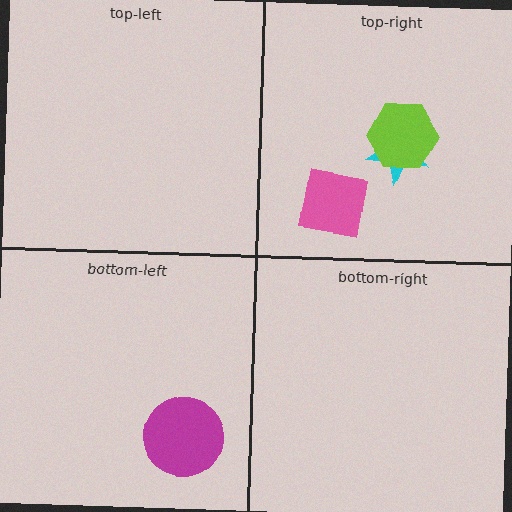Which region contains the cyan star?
The top-right region.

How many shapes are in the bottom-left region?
1.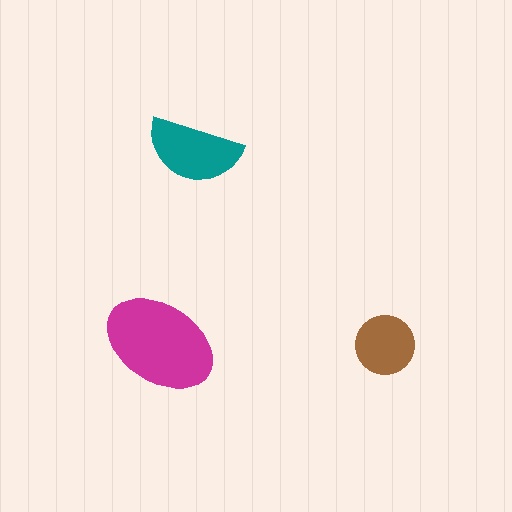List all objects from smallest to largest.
The brown circle, the teal semicircle, the magenta ellipse.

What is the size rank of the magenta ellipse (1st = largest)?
1st.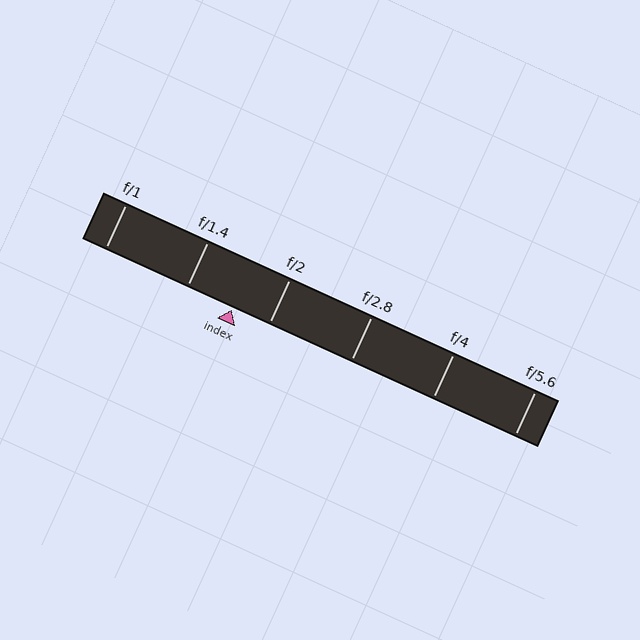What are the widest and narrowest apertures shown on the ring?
The widest aperture shown is f/1 and the narrowest is f/5.6.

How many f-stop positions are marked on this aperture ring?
There are 6 f-stop positions marked.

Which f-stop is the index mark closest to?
The index mark is closest to f/2.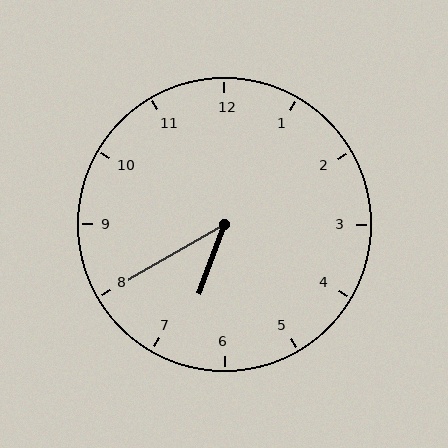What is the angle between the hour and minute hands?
Approximately 40 degrees.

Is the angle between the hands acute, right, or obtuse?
It is acute.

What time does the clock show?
6:40.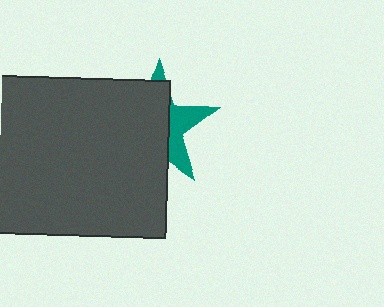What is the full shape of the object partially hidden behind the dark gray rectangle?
The partially hidden object is a teal star.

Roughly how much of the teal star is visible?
A small part of it is visible (roughly 33%).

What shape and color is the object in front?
The object in front is a dark gray rectangle.